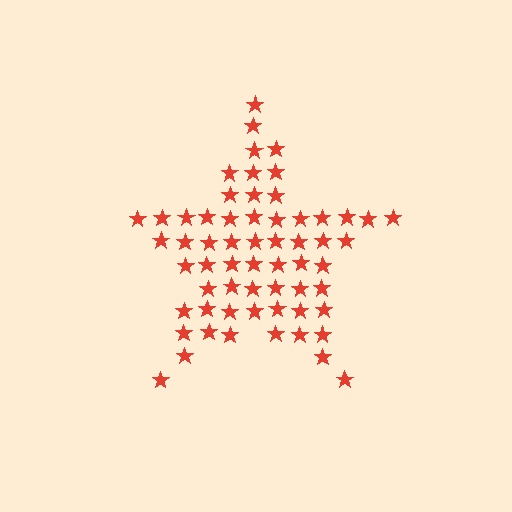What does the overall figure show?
The overall figure shows a star.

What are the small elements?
The small elements are stars.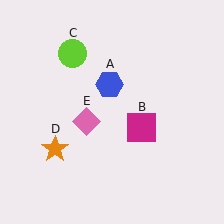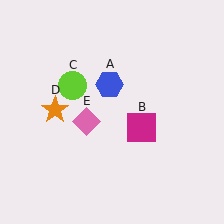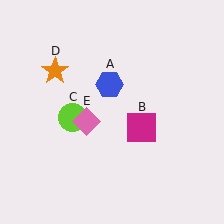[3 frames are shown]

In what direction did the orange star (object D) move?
The orange star (object D) moved up.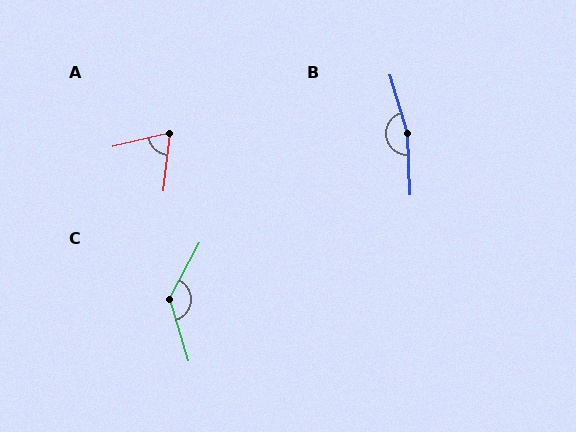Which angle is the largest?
B, at approximately 166 degrees.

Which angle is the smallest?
A, at approximately 71 degrees.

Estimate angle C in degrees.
Approximately 135 degrees.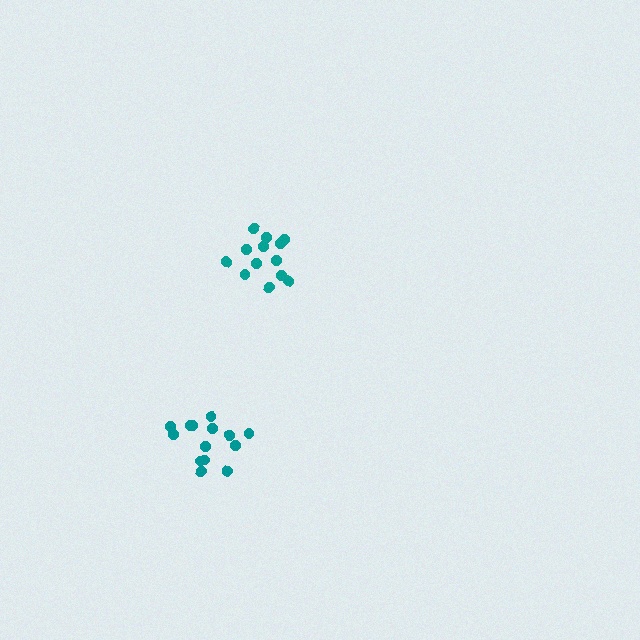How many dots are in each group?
Group 1: 14 dots, Group 2: 13 dots (27 total).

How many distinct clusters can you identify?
There are 2 distinct clusters.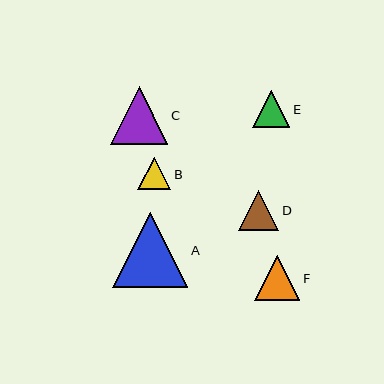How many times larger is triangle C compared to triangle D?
Triangle C is approximately 1.4 times the size of triangle D.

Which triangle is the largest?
Triangle A is the largest with a size of approximately 75 pixels.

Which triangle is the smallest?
Triangle B is the smallest with a size of approximately 33 pixels.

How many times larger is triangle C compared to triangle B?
Triangle C is approximately 1.8 times the size of triangle B.